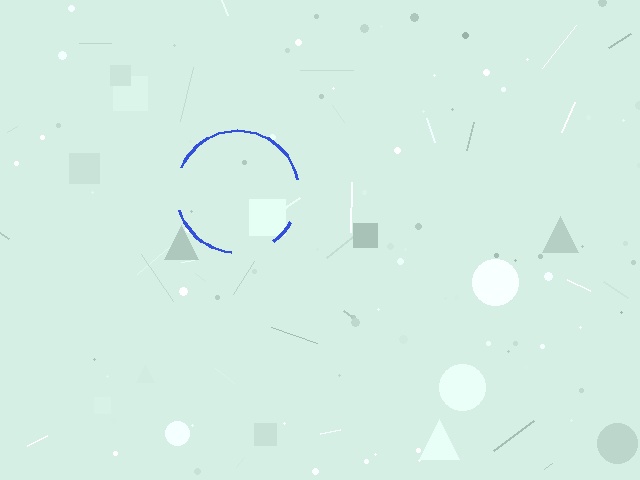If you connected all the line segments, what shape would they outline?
They would outline a circle.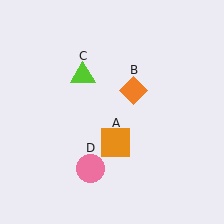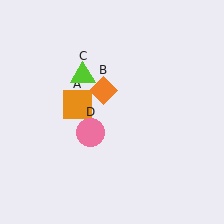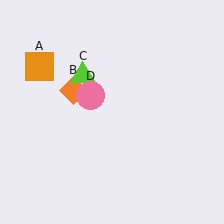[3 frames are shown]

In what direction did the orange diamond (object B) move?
The orange diamond (object B) moved left.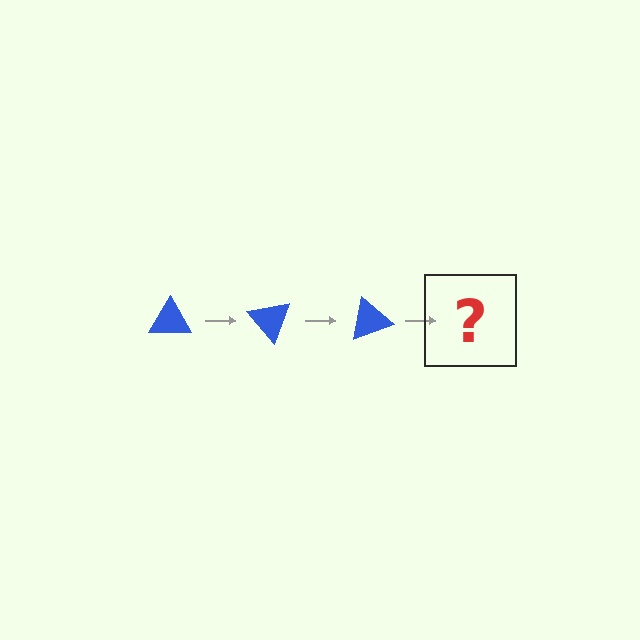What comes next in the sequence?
The next element should be a blue triangle rotated 150 degrees.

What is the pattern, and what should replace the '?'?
The pattern is that the triangle rotates 50 degrees each step. The '?' should be a blue triangle rotated 150 degrees.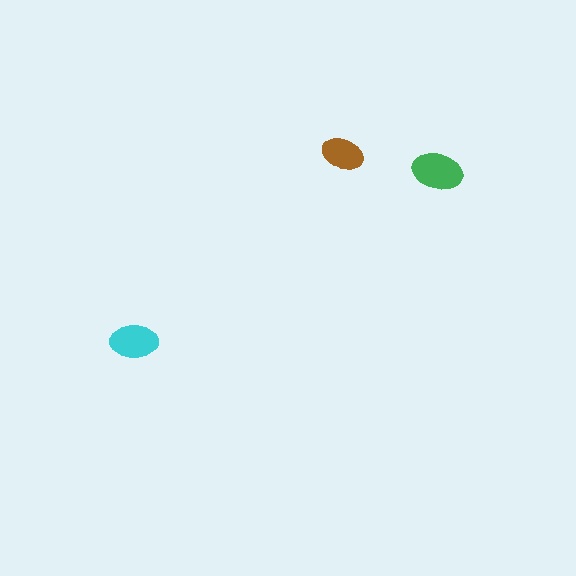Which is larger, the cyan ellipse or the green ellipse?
The green one.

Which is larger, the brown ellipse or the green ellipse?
The green one.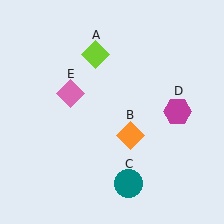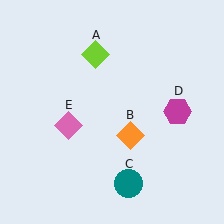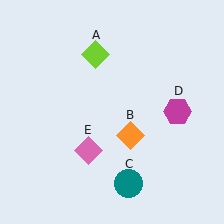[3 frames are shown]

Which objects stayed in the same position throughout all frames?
Lime diamond (object A) and orange diamond (object B) and teal circle (object C) and magenta hexagon (object D) remained stationary.